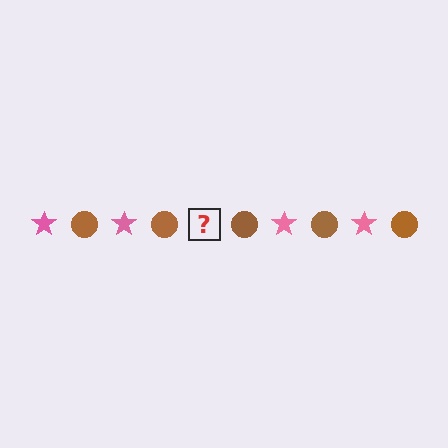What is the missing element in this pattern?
The missing element is a pink star.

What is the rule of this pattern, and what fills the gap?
The rule is that the pattern alternates between pink star and brown circle. The gap should be filled with a pink star.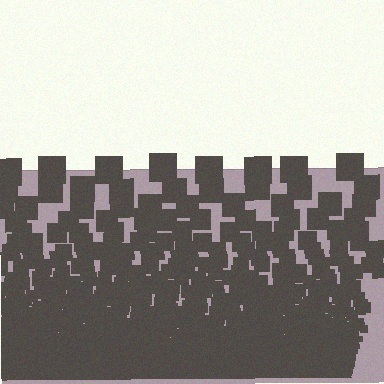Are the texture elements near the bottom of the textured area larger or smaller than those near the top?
Smaller. The gradient is inverted — elements near the bottom are smaller and denser.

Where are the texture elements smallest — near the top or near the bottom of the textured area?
Near the bottom.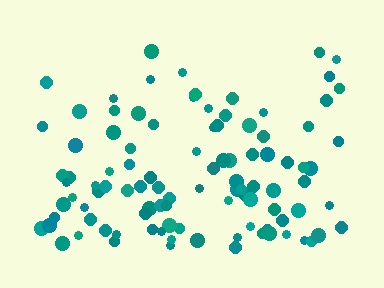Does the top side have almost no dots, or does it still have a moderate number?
Still a moderate number, just noticeably fewer than the bottom.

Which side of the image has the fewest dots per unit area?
The top.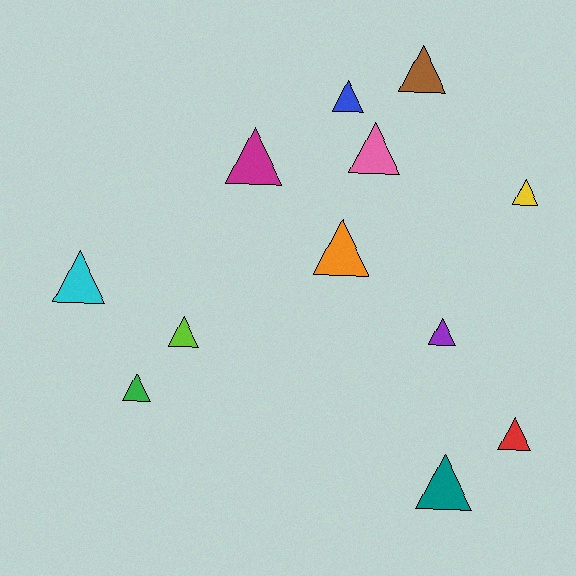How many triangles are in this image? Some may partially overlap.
There are 12 triangles.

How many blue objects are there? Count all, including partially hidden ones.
There is 1 blue object.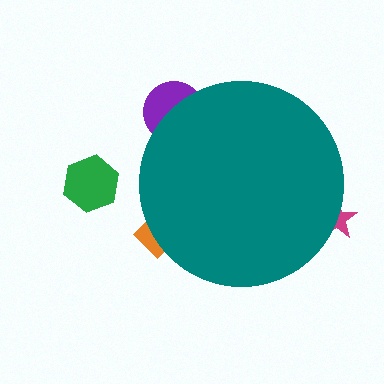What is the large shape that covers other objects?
A teal circle.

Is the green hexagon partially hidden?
No, the green hexagon is fully visible.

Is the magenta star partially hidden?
Yes, the magenta star is partially hidden behind the teal circle.